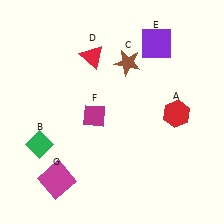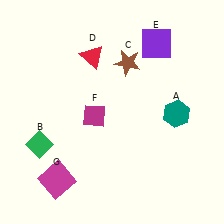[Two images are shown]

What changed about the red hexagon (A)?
In Image 1, A is red. In Image 2, it changed to teal.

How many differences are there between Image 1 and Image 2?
There is 1 difference between the two images.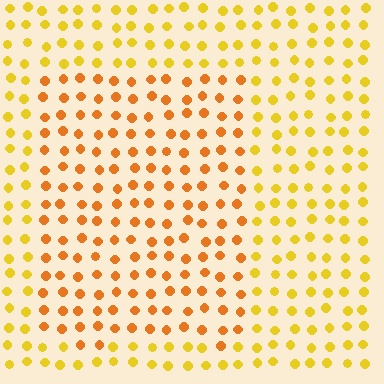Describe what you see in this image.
The image is filled with small yellow elements in a uniform arrangement. A rectangle-shaped region is visible where the elements are tinted to a slightly different hue, forming a subtle color boundary.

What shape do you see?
I see a rectangle.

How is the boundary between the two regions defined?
The boundary is defined purely by a slight shift in hue (about 26 degrees). Spacing, size, and orientation are identical on both sides.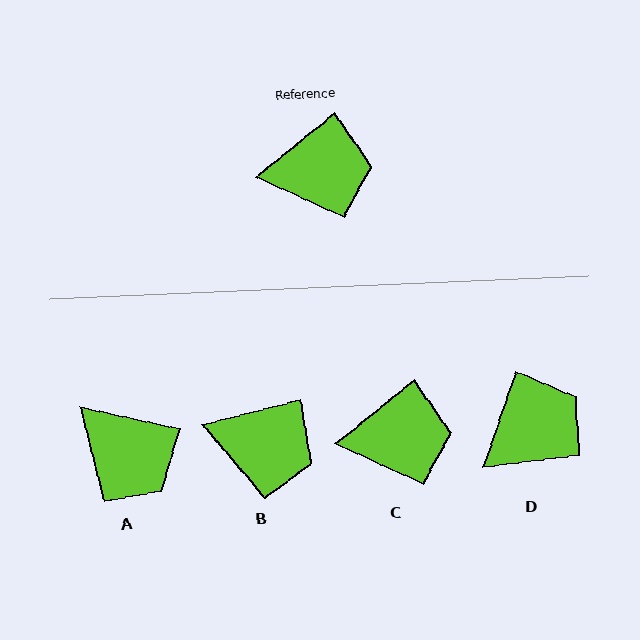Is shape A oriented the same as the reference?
No, it is off by about 52 degrees.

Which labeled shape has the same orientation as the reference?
C.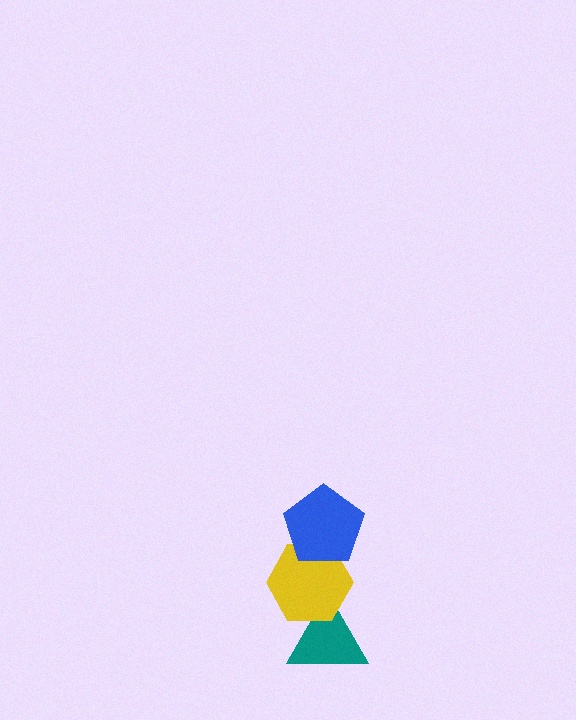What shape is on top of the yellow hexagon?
The blue pentagon is on top of the yellow hexagon.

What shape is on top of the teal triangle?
The yellow hexagon is on top of the teal triangle.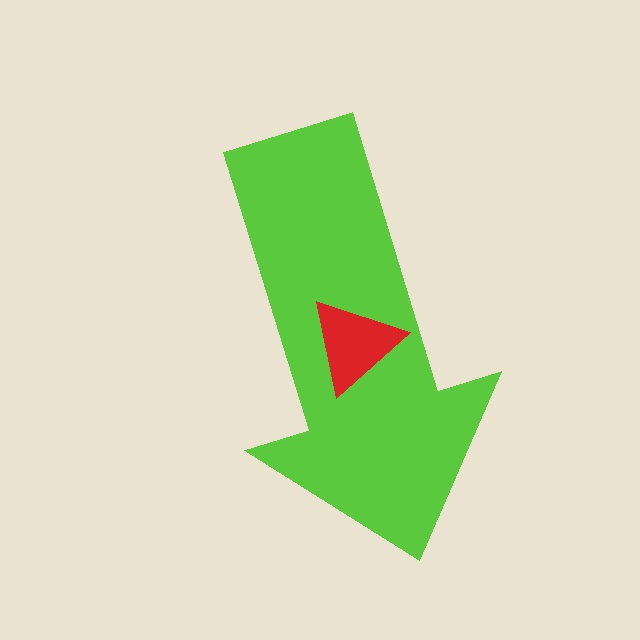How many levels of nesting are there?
2.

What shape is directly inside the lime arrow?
The red triangle.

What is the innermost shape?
The red triangle.